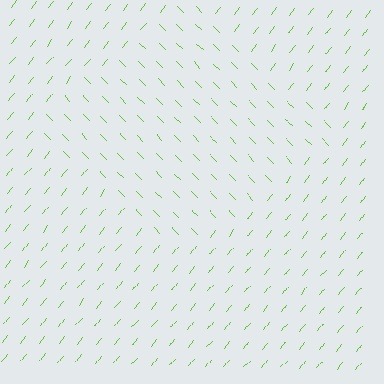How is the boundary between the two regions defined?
The boundary is defined purely by a change in line orientation (approximately 82 degrees difference). All lines are the same color and thickness.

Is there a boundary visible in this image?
Yes, there is a texture boundary formed by a change in line orientation.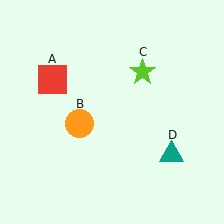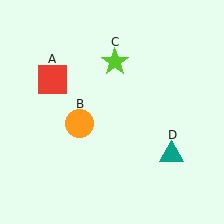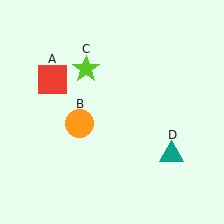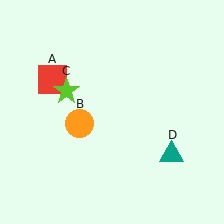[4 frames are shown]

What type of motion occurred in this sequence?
The lime star (object C) rotated counterclockwise around the center of the scene.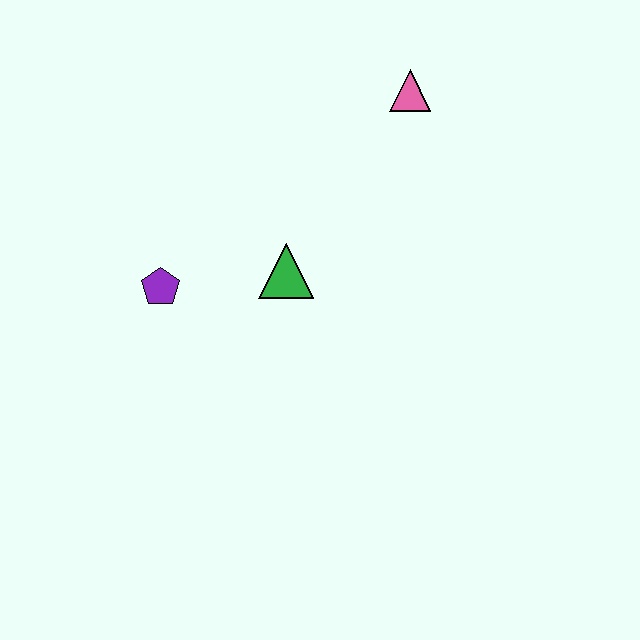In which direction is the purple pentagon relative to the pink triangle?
The purple pentagon is to the left of the pink triangle.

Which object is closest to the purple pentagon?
The green triangle is closest to the purple pentagon.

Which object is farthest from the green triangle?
The pink triangle is farthest from the green triangle.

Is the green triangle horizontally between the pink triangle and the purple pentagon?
Yes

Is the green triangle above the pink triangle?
No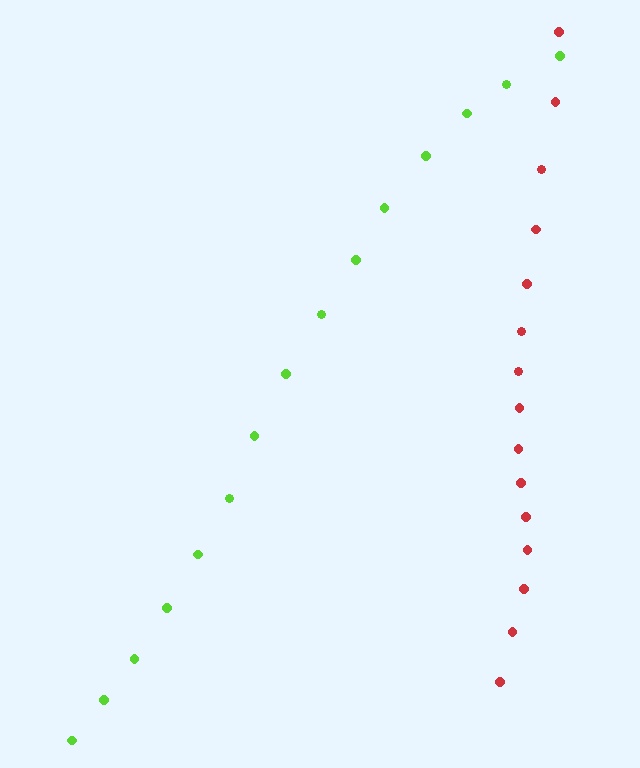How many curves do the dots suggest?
There are 2 distinct paths.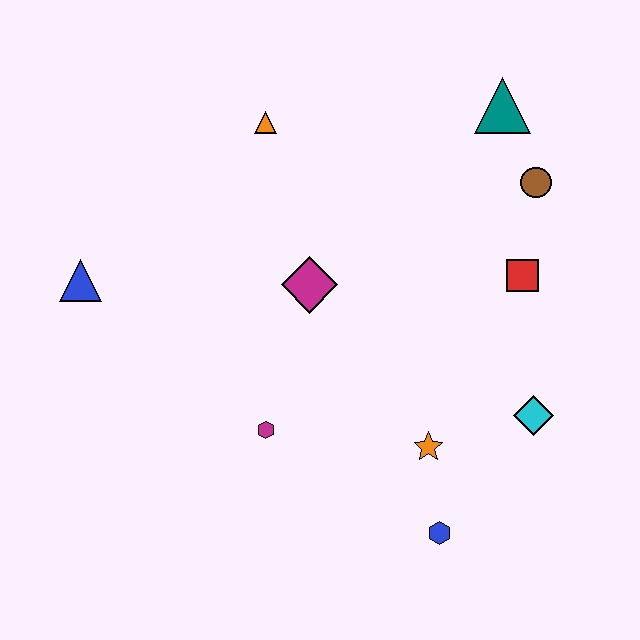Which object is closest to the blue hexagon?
The orange star is closest to the blue hexagon.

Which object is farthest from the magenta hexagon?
The teal triangle is farthest from the magenta hexagon.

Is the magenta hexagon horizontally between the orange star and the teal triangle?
No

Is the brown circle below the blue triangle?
No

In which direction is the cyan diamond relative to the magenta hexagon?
The cyan diamond is to the right of the magenta hexagon.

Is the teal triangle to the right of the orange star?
Yes